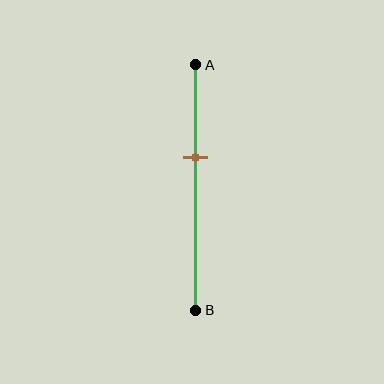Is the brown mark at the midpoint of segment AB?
No, the mark is at about 40% from A, not at the 50% midpoint.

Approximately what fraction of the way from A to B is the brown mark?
The brown mark is approximately 40% of the way from A to B.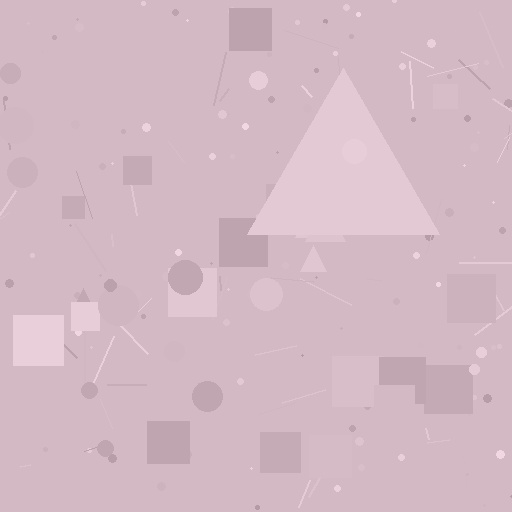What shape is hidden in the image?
A triangle is hidden in the image.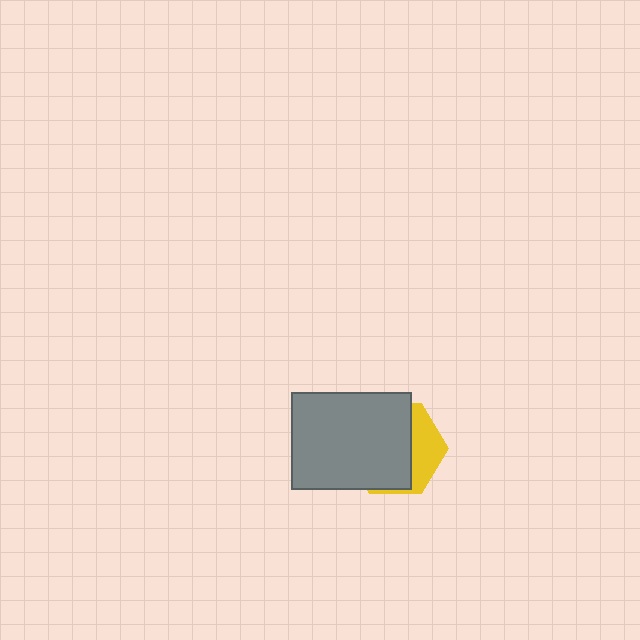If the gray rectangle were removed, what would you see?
You would see the complete yellow hexagon.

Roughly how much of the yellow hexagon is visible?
A small part of it is visible (roughly 33%).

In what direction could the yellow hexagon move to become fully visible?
The yellow hexagon could move right. That would shift it out from behind the gray rectangle entirely.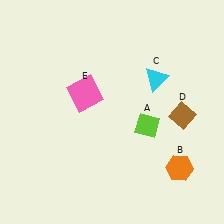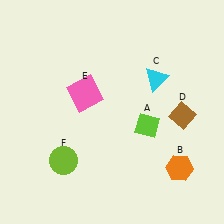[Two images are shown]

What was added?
A lime circle (F) was added in Image 2.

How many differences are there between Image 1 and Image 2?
There is 1 difference between the two images.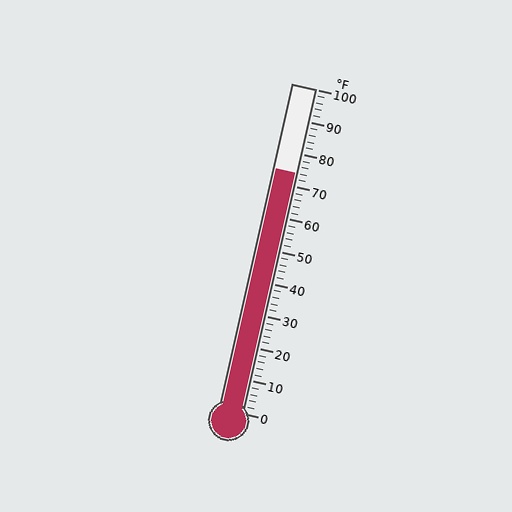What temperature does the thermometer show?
The thermometer shows approximately 74°F.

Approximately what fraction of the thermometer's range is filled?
The thermometer is filled to approximately 75% of its range.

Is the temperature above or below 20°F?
The temperature is above 20°F.